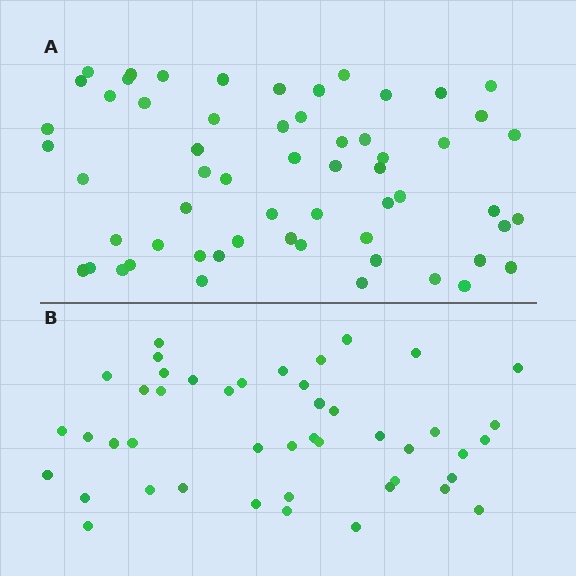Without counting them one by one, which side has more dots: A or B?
Region A (the top region) has more dots.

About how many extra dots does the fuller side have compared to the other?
Region A has approximately 15 more dots than region B.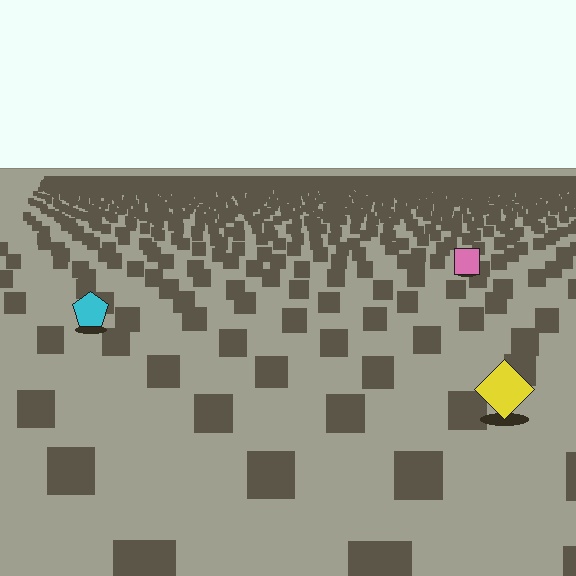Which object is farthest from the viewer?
The pink square is farthest from the viewer. It appears smaller and the ground texture around it is denser.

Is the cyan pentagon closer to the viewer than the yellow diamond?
No. The yellow diamond is closer — you can tell from the texture gradient: the ground texture is coarser near it.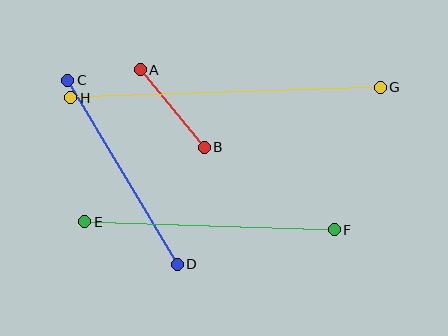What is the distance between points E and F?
The distance is approximately 249 pixels.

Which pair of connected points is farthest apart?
Points G and H are farthest apart.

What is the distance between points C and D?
The distance is approximately 214 pixels.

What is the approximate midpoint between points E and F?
The midpoint is at approximately (210, 226) pixels.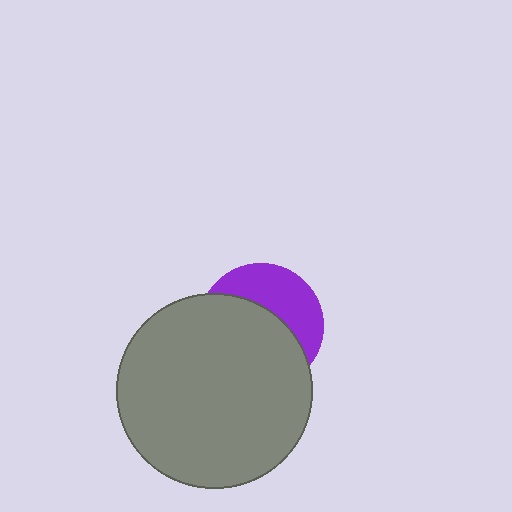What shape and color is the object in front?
The object in front is a gray circle.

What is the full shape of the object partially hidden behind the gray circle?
The partially hidden object is a purple circle.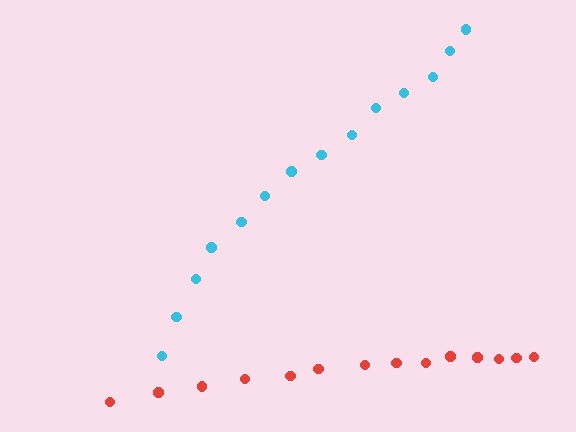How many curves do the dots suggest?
There are 2 distinct paths.